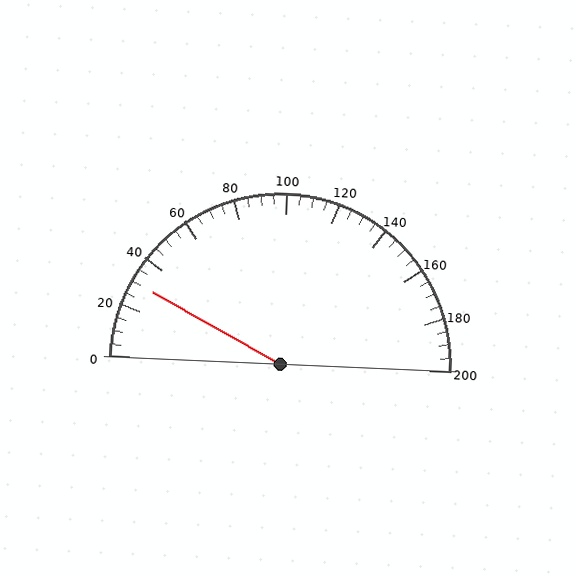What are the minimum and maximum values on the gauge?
The gauge ranges from 0 to 200.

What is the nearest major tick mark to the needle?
The nearest major tick mark is 40.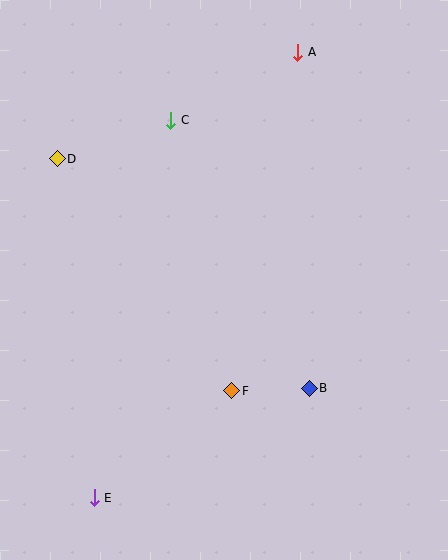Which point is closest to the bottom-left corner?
Point E is closest to the bottom-left corner.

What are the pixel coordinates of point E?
Point E is at (94, 498).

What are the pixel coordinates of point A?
Point A is at (298, 52).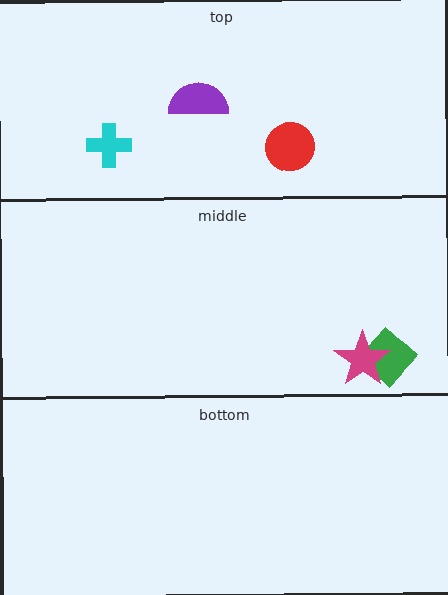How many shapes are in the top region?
3.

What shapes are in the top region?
The purple semicircle, the cyan cross, the red circle.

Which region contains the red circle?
The top region.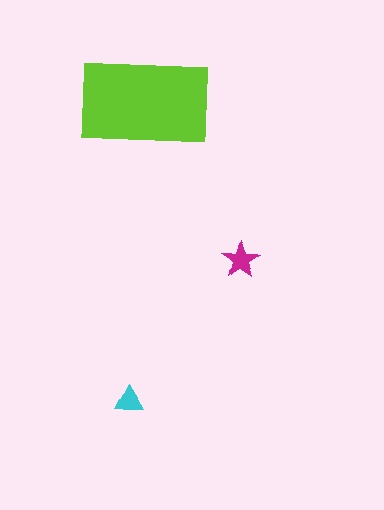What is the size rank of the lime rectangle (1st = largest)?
1st.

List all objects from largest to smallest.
The lime rectangle, the magenta star, the cyan triangle.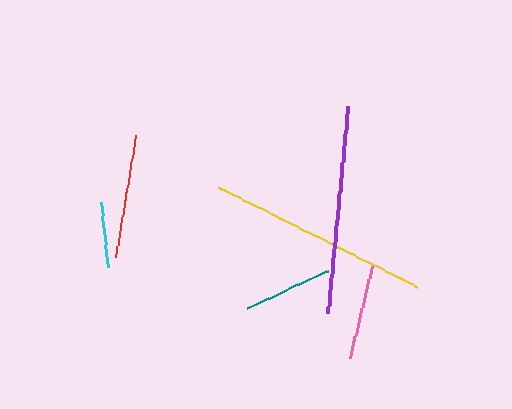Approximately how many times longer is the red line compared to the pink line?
The red line is approximately 1.3 times the length of the pink line.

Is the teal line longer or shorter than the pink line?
The pink line is longer than the teal line.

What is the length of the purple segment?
The purple segment is approximately 207 pixels long.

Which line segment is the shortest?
The cyan line is the shortest at approximately 66 pixels.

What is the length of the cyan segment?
The cyan segment is approximately 66 pixels long.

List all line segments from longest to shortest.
From longest to shortest: yellow, purple, red, pink, teal, cyan.